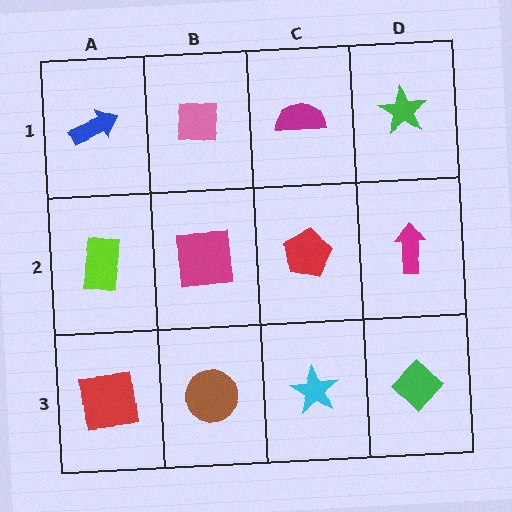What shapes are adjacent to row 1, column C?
A red pentagon (row 2, column C), a pink square (row 1, column B), a green star (row 1, column D).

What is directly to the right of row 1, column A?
A pink square.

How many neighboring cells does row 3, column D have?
2.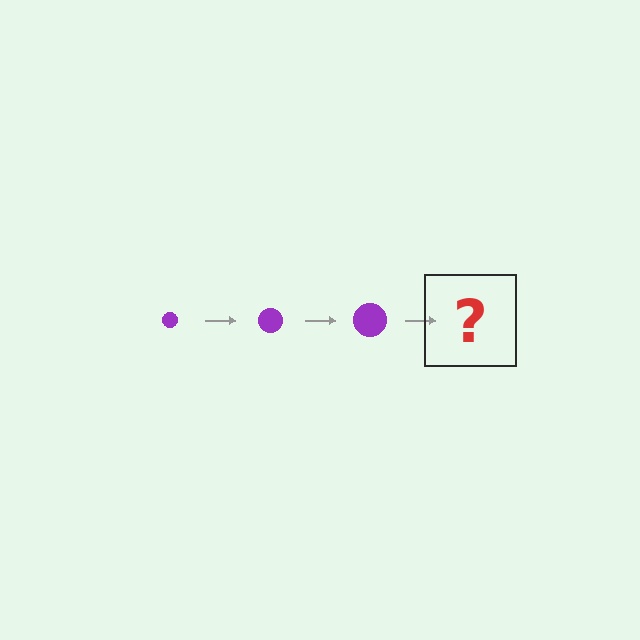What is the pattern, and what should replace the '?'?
The pattern is that the circle gets progressively larger each step. The '?' should be a purple circle, larger than the previous one.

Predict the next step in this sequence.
The next step is a purple circle, larger than the previous one.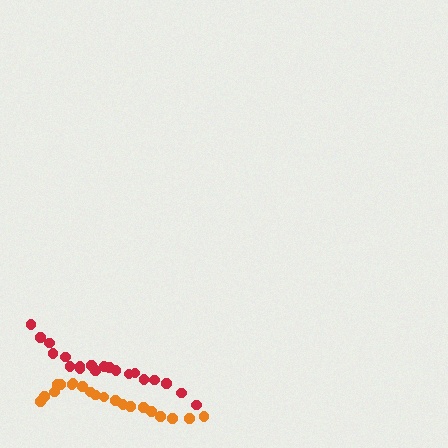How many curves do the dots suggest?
There are 2 distinct paths.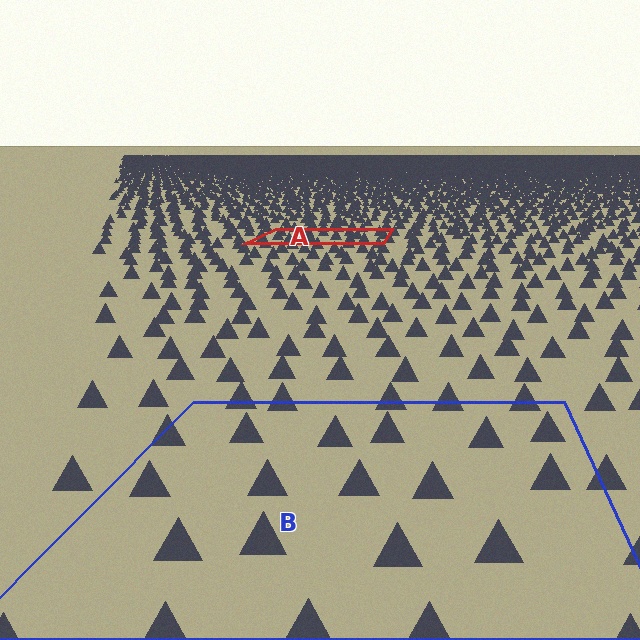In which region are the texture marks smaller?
The texture marks are smaller in region A, because it is farther away.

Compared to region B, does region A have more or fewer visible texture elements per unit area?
Region A has more texture elements per unit area — they are packed more densely because it is farther away.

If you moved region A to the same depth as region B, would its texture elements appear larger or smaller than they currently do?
They would appear larger. At a closer depth, the same texture elements are projected at a bigger on-screen size.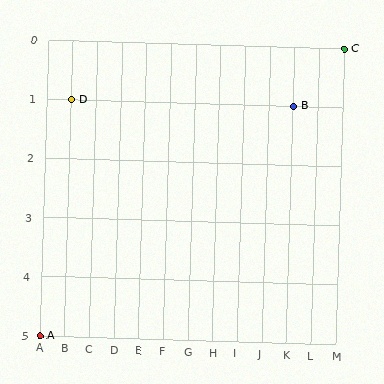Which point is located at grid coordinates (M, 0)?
Point C is at (M, 0).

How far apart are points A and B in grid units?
Points A and B are 10 columns and 4 rows apart (about 10.8 grid units diagonally).